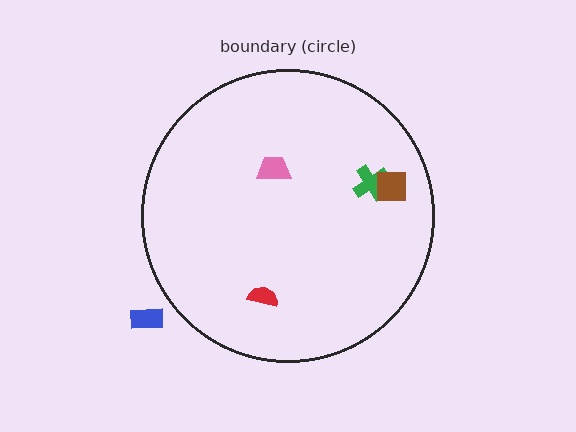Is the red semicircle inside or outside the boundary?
Inside.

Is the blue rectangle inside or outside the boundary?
Outside.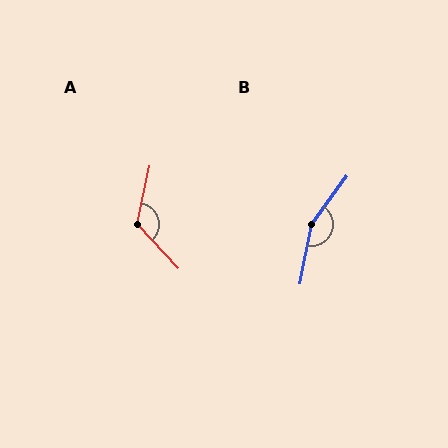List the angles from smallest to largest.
A (126°), B (155°).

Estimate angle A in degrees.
Approximately 126 degrees.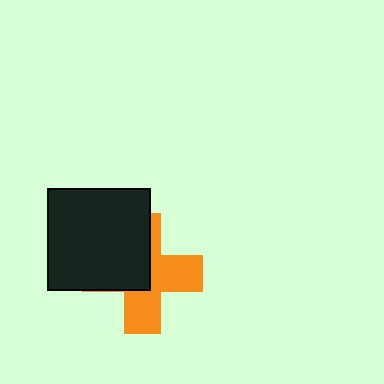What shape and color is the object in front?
The object in front is a black square.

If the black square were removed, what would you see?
You would see the complete orange cross.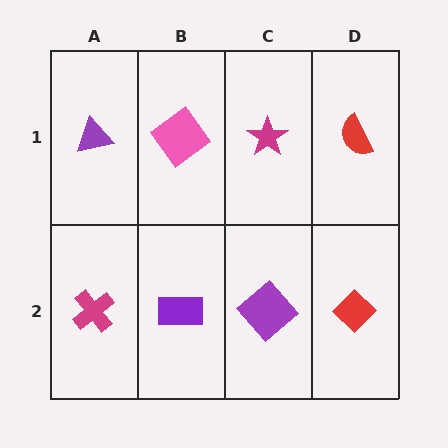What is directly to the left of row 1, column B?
A purple triangle.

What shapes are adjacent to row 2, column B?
A pink diamond (row 1, column B), a magenta cross (row 2, column A), a purple diamond (row 2, column C).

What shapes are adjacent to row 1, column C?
A purple diamond (row 2, column C), a pink diamond (row 1, column B), a red semicircle (row 1, column D).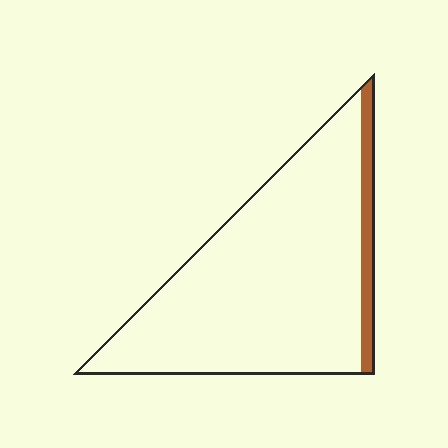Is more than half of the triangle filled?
No.